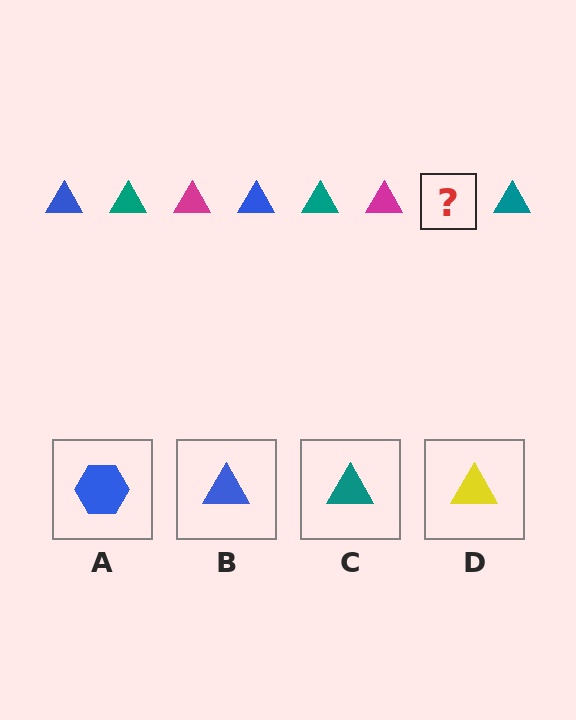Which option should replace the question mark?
Option B.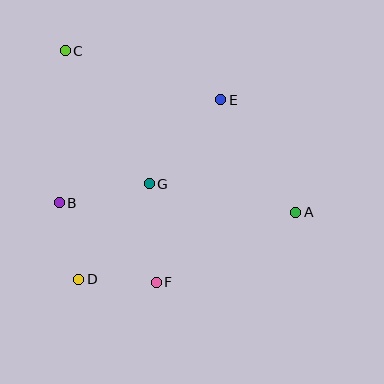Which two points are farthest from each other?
Points A and C are farthest from each other.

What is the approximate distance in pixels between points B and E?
The distance between B and E is approximately 191 pixels.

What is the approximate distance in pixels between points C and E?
The distance between C and E is approximately 163 pixels.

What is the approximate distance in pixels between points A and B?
The distance between A and B is approximately 237 pixels.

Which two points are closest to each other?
Points D and F are closest to each other.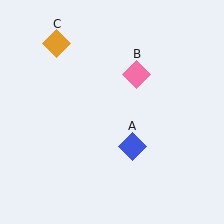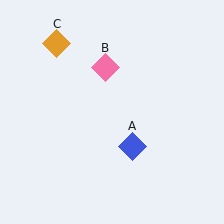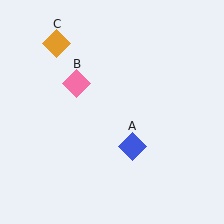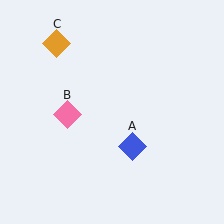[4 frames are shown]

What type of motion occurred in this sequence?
The pink diamond (object B) rotated counterclockwise around the center of the scene.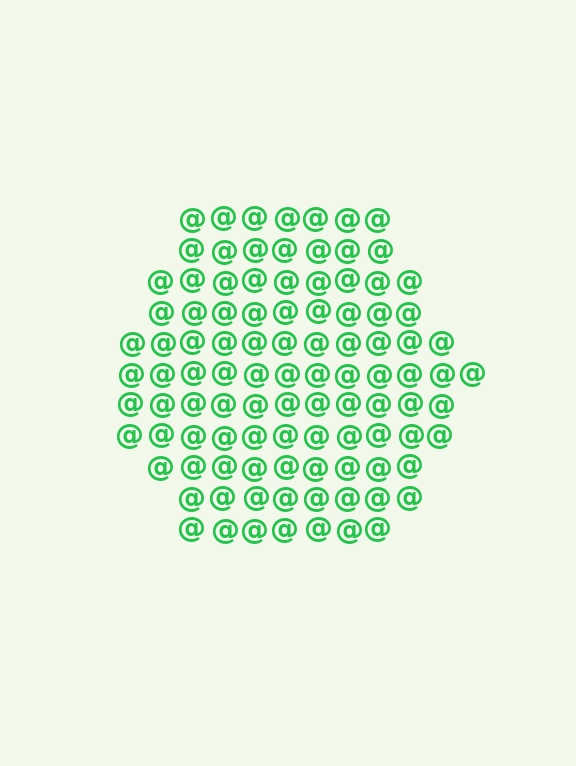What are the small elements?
The small elements are at signs.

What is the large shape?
The large shape is a hexagon.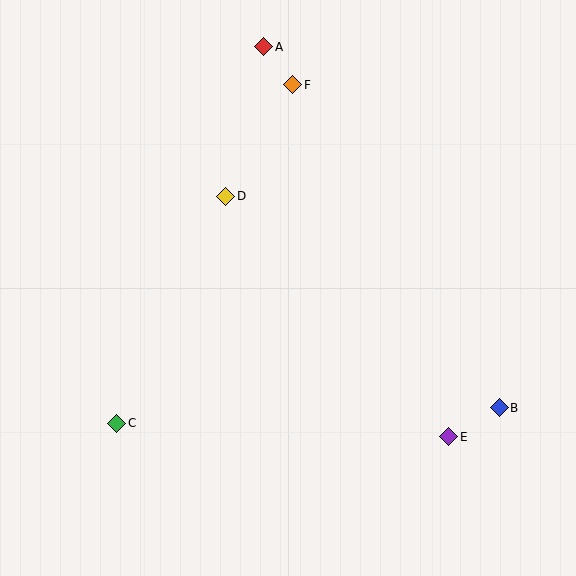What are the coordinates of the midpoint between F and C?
The midpoint between F and C is at (205, 254).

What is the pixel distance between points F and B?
The distance between F and B is 383 pixels.